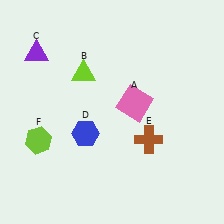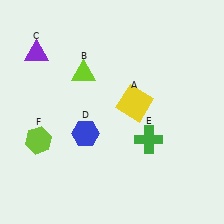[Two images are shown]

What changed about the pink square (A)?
In Image 1, A is pink. In Image 2, it changed to yellow.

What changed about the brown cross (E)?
In Image 1, E is brown. In Image 2, it changed to green.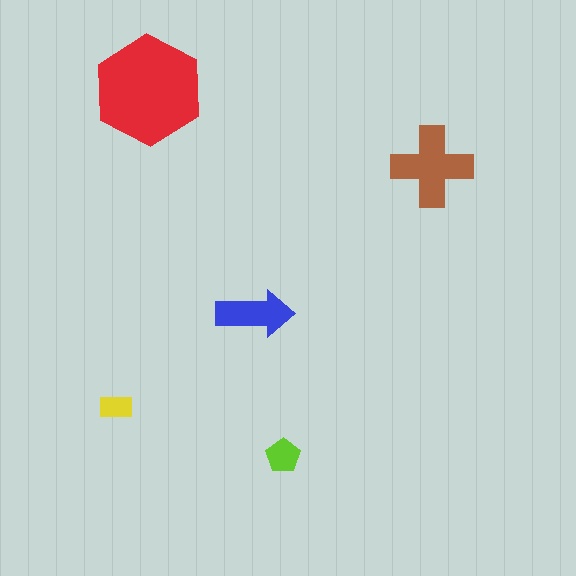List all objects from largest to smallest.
The red hexagon, the brown cross, the blue arrow, the lime pentagon, the yellow rectangle.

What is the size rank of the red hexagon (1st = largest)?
1st.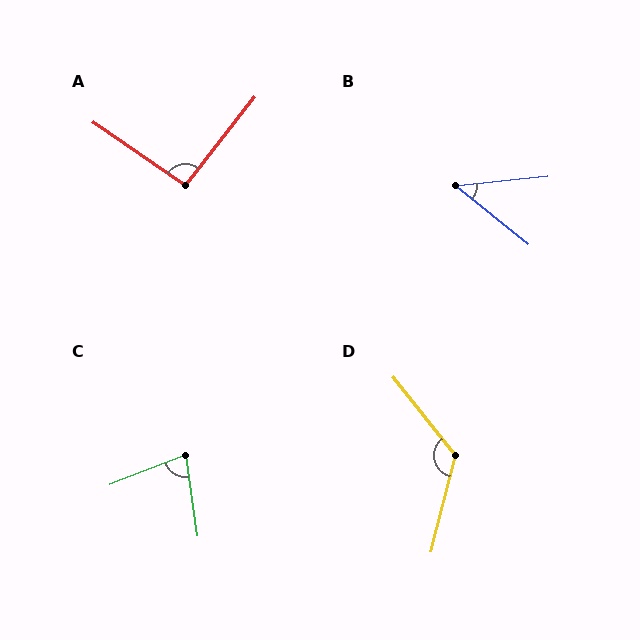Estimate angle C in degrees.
Approximately 76 degrees.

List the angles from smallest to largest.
B (45°), C (76°), A (94°), D (127°).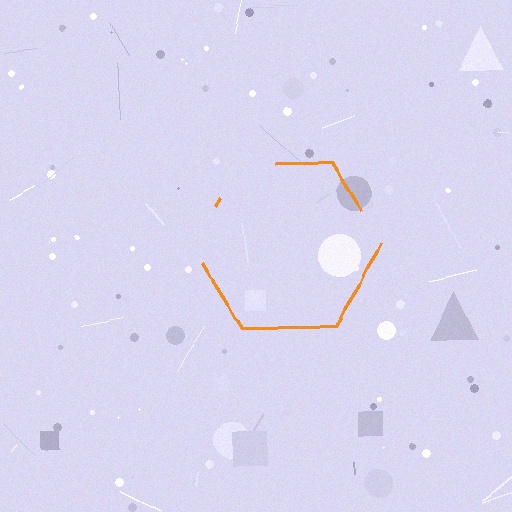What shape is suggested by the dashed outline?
The dashed outline suggests a hexagon.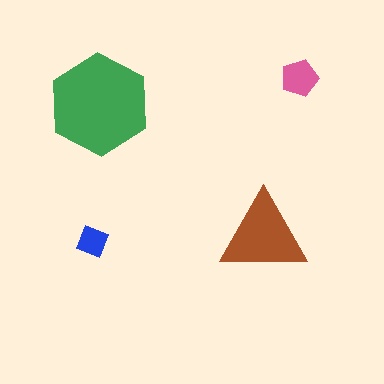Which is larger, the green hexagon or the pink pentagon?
The green hexagon.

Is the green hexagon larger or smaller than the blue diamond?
Larger.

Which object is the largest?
The green hexagon.